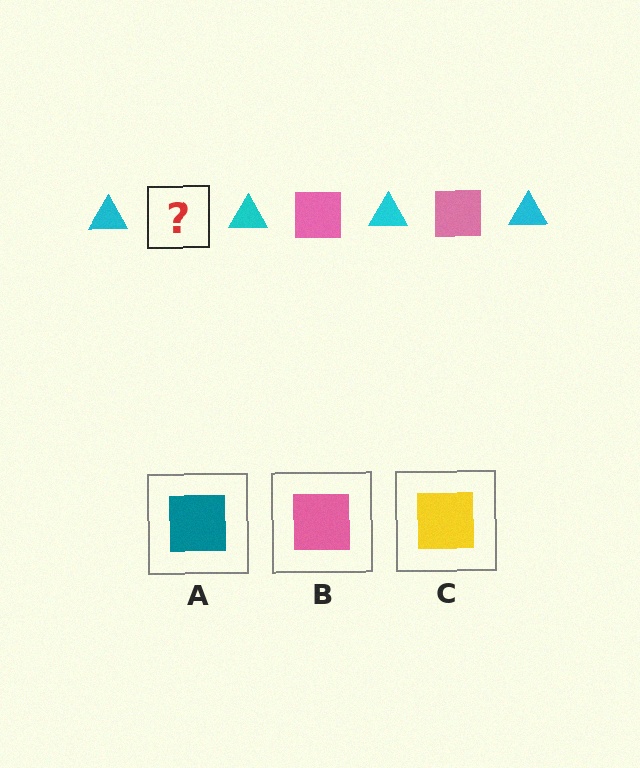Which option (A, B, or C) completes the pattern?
B.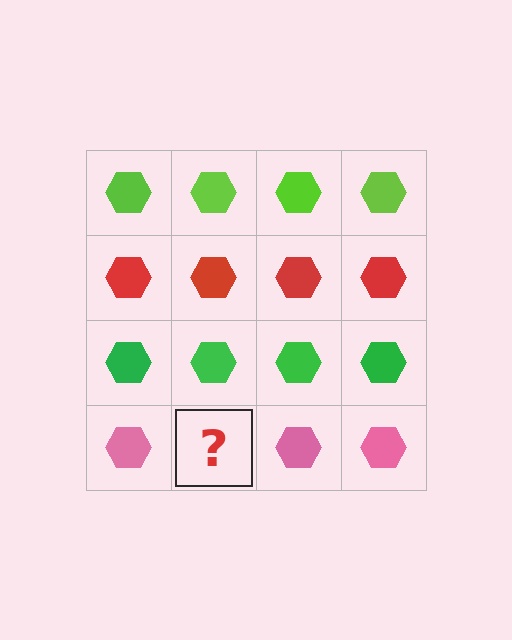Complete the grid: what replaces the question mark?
The question mark should be replaced with a pink hexagon.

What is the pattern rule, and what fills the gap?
The rule is that each row has a consistent color. The gap should be filled with a pink hexagon.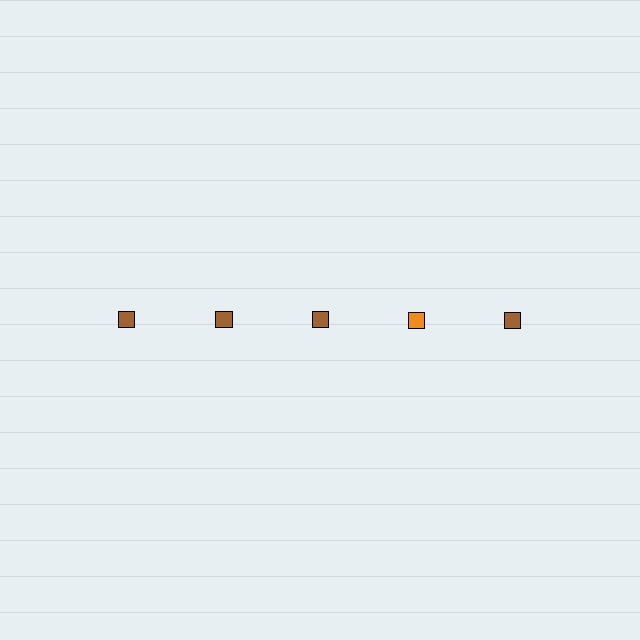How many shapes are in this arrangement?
There are 5 shapes arranged in a grid pattern.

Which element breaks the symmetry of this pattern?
The orange square in the top row, second from right column breaks the symmetry. All other shapes are brown squares.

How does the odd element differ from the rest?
It has a different color: orange instead of brown.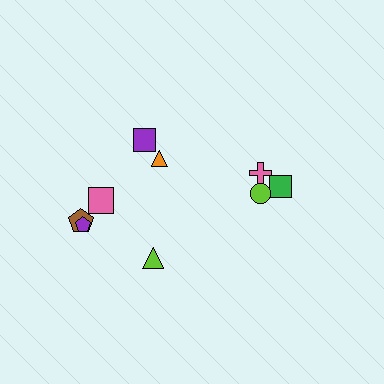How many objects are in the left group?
There are 6 objects.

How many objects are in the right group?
There are 3 objects.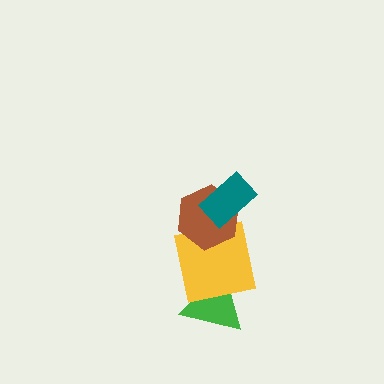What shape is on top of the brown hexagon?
The teal rectangle is on top of the brown hexagon.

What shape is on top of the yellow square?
The brown hexagon is on top of the yellow square.